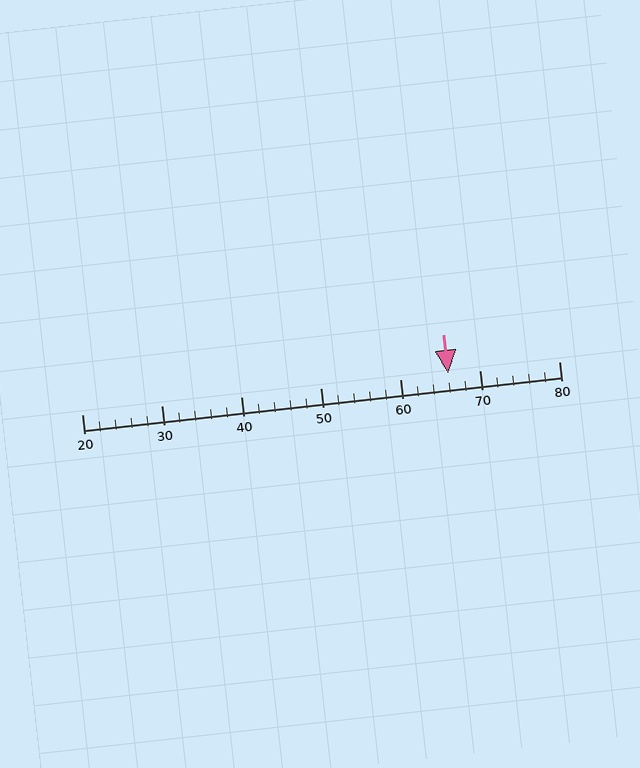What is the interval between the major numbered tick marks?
The major tick marks are spaced 10 units apart.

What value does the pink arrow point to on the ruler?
The pink arrow points to approximately 66.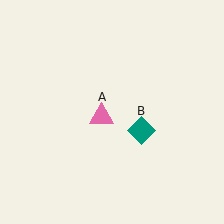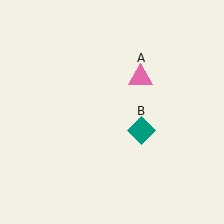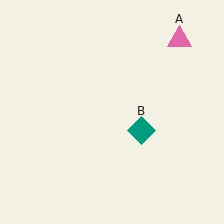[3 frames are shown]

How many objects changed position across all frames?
1 object changed position: pink triangle (object A).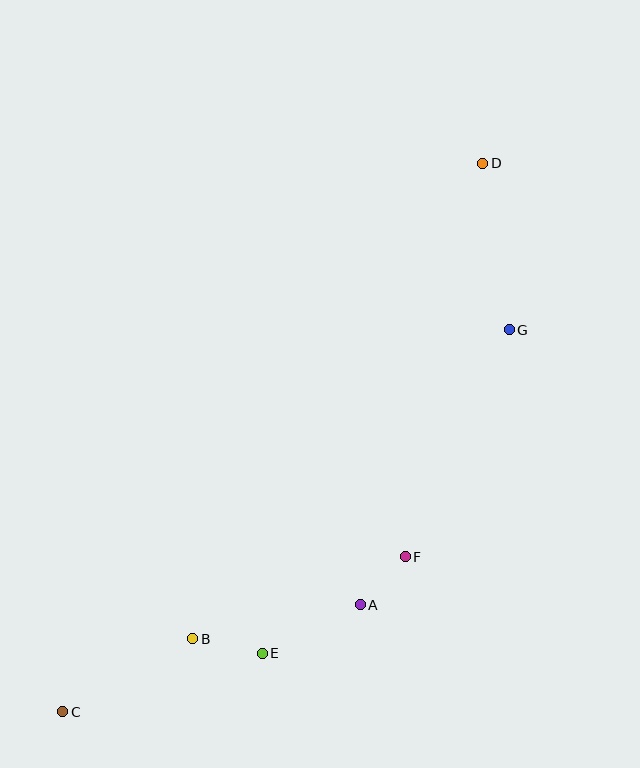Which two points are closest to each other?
Points A and F are closest to each other.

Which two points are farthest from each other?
Points C and D are farthest from each other.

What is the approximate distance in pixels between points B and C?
The distance between B and C is approximately 149 pixels.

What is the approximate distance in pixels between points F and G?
The distance between F and G is approximately 250 pixels.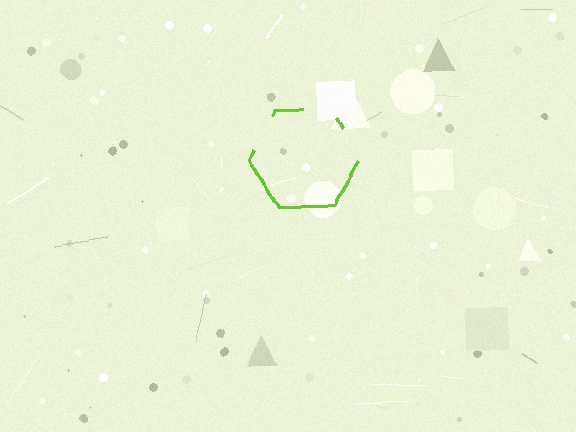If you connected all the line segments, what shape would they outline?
They would outline a hexagon.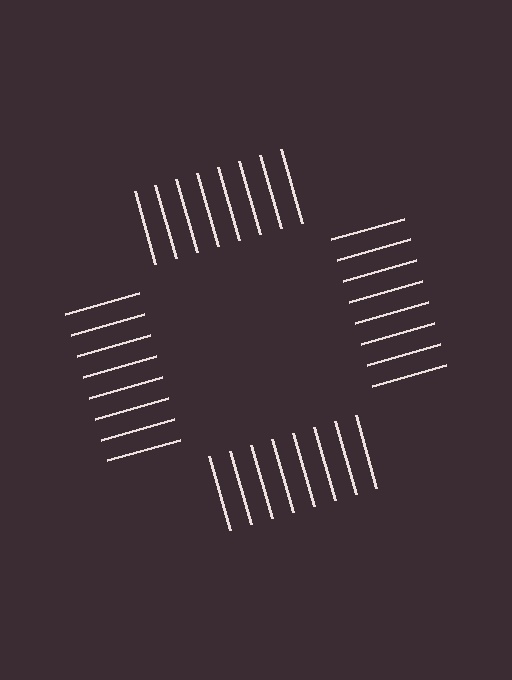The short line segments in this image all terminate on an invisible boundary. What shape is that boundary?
An illusory square — the line segments terminate on its edges but no continuous stroke is drawn.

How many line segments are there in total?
32 — 8 along each of the 4 edges.